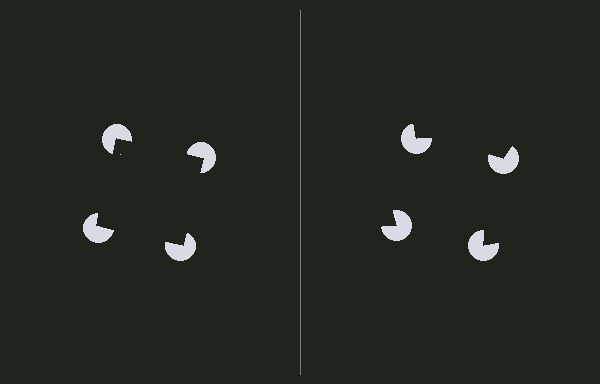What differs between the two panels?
The pac-man discs are positioned identically on both sides; only the wedge orientations differ. On the left they align to a square; on the right they are misaligned.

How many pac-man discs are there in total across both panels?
8 — 4 on each side.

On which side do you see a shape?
An illusory square appears on the left side. On the right side the wedge cuts are rotated, so no coherent shape forms.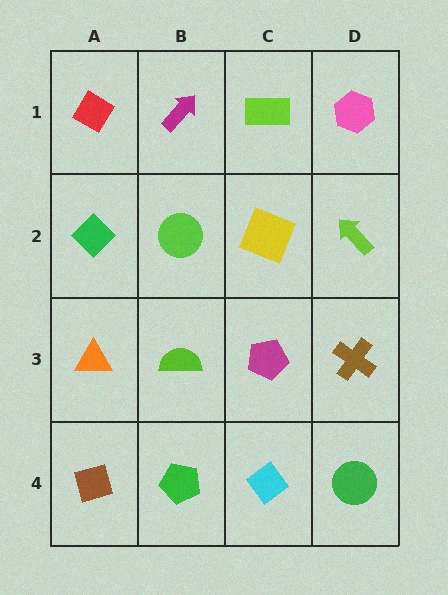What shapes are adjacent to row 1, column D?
A lime arrow (row 2, column D), a lime rectangle (row 1, column C).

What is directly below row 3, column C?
A cyan diamond.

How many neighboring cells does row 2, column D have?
3.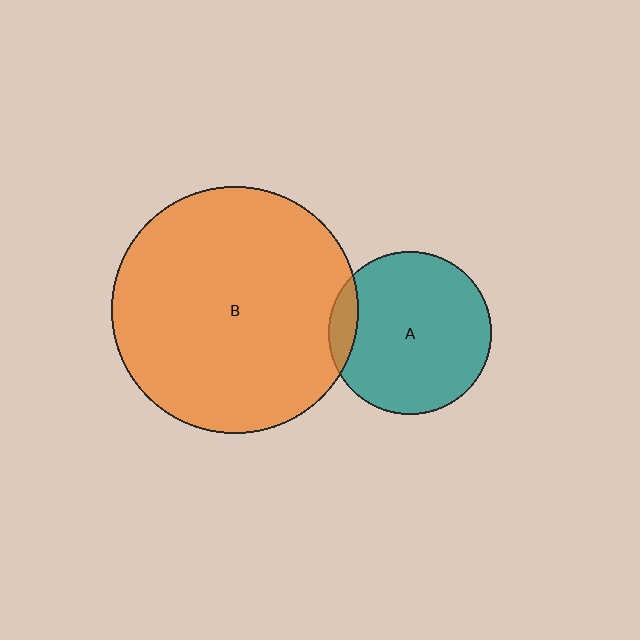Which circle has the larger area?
Circle B (orange).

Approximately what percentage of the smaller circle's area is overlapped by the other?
Approximately 10%.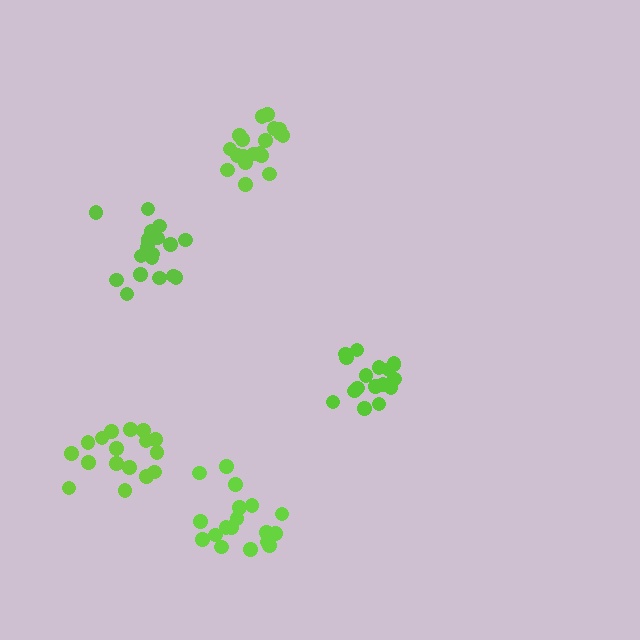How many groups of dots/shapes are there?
There are 5 groups.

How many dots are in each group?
Group 1: 17 dots, Group 2: 17 dots, Group 3: 19 dots, Group 4: 18 dots, Group 5: 19 dots (90 total).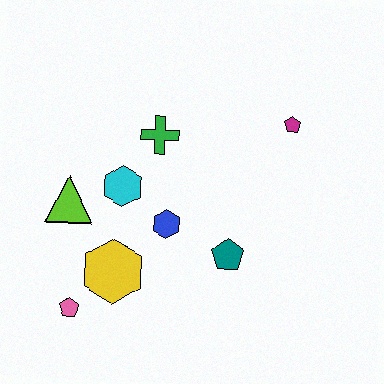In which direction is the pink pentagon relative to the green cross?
The pink pentagon is below the green cross.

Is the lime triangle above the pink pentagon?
Yes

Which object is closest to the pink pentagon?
The yellow hexagon is closest to the pink pentagon.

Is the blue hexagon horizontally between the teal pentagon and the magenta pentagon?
No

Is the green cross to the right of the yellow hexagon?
Yes